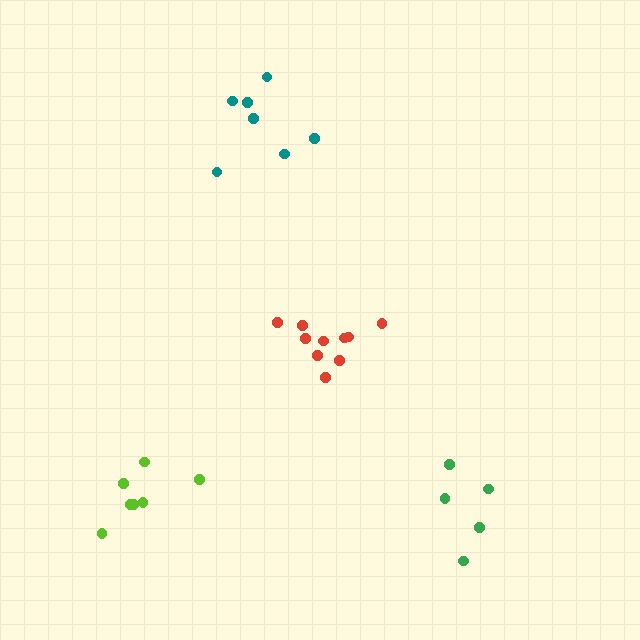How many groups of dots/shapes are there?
There are 4 groups.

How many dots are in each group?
Group 1: 5 dots, Group 2: 7 dots, Group 3: 10 dots, Group 4: 7 dots (29 total).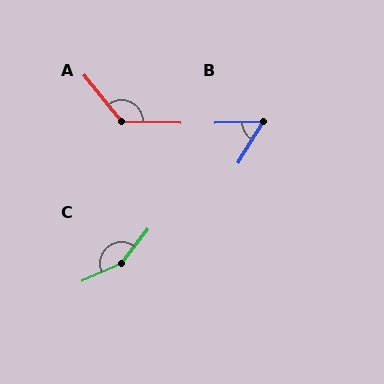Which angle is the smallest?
B, at approximately 56 degrees.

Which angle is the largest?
C, at approximately 152 degrees.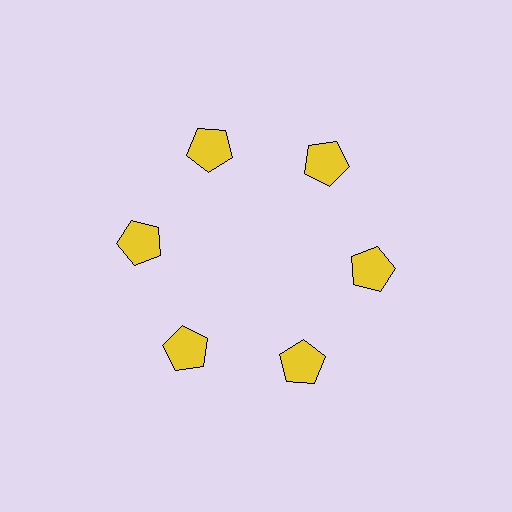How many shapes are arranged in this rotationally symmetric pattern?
There are 6 shapes, arranged in 6 groups of 1.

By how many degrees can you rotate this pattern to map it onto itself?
The pattern maps onto itself every 60 degrees of rotation.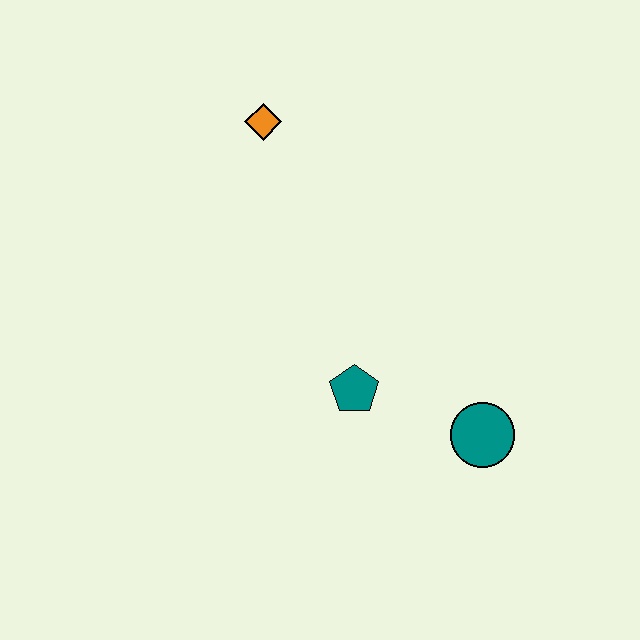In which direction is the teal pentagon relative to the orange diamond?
The teal pentagon is below the orange diamond.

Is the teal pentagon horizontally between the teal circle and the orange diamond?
Yes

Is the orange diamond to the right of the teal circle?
No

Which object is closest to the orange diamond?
The teal pentagon is closest to the orange diamond.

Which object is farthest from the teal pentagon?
The orange diamond is farthest from the teal pentagon.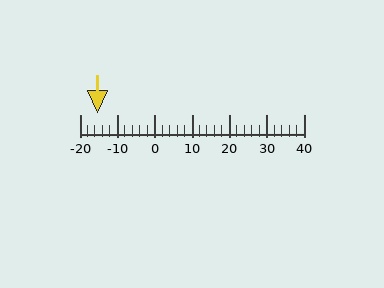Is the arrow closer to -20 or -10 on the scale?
The arrow is closer to -20.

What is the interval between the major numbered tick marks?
The major tick marks are spaced 10 units apart.